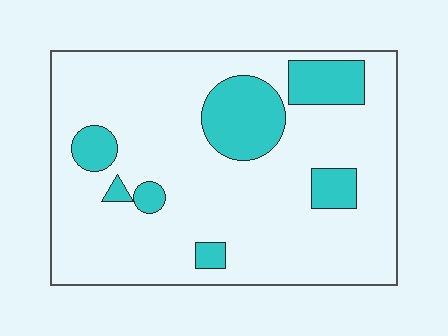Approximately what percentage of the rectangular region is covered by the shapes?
Approximately 20%.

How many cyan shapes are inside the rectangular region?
7.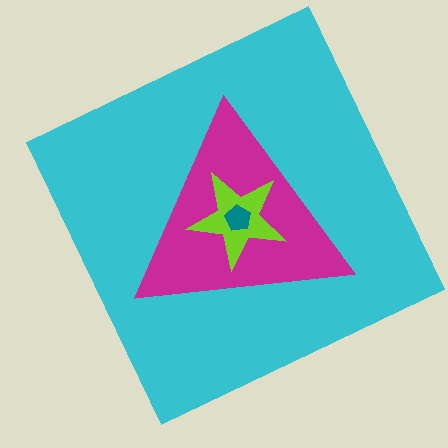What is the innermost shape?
The teal pentagon.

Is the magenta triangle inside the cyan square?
Yes.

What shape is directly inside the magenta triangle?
The lime star.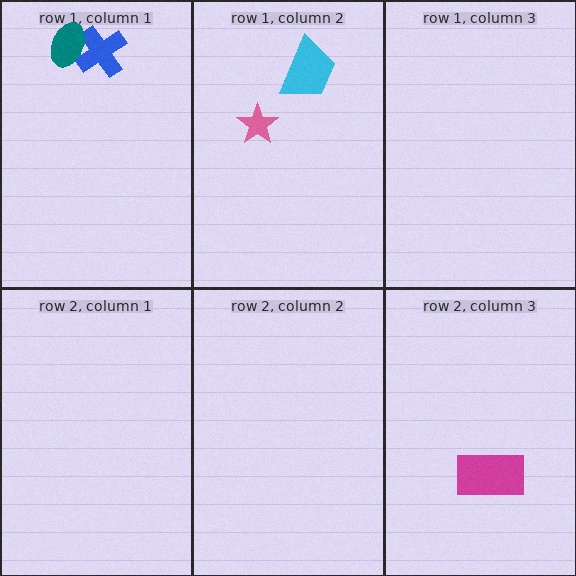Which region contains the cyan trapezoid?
The row 1, column 2 region.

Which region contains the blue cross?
The row 1, column 1 region.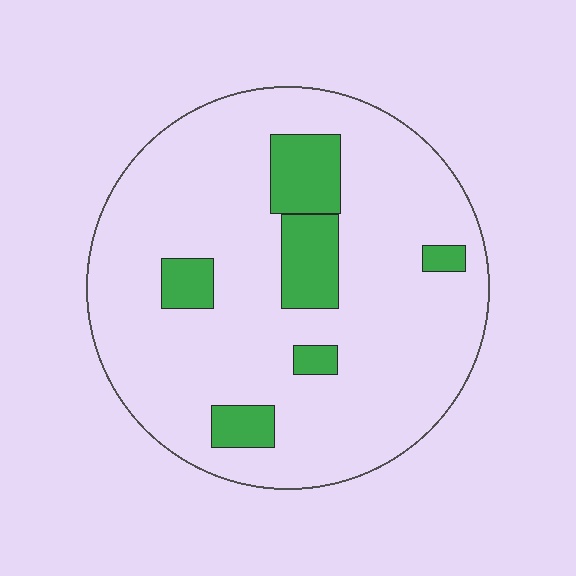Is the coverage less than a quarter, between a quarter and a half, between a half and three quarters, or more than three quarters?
Less than a quarter.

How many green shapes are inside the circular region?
6.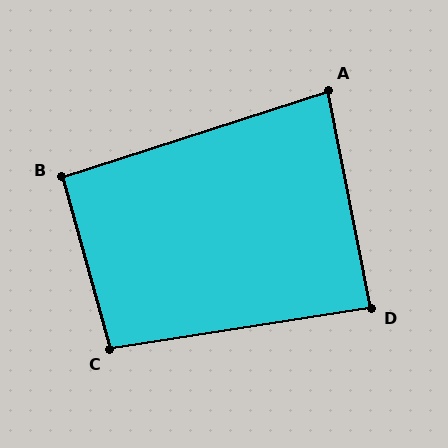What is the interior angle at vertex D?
Approximately 88 degrees (approximately right).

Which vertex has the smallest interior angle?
A, at approximately 83 degrees.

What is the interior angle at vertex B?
Approximately 92 degrees (approximately right).